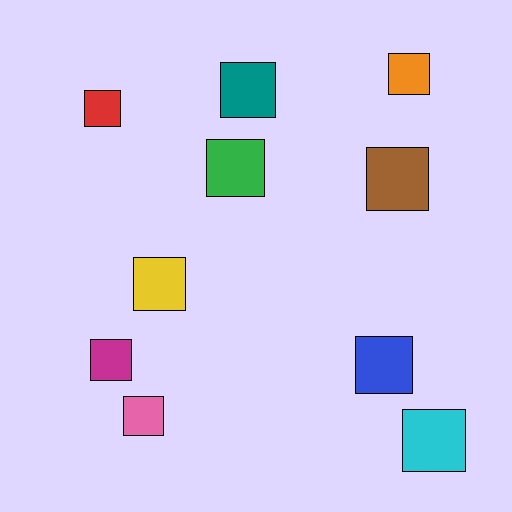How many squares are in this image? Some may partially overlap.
There are 10 squares.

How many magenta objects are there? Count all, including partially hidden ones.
There is 1 magenta object.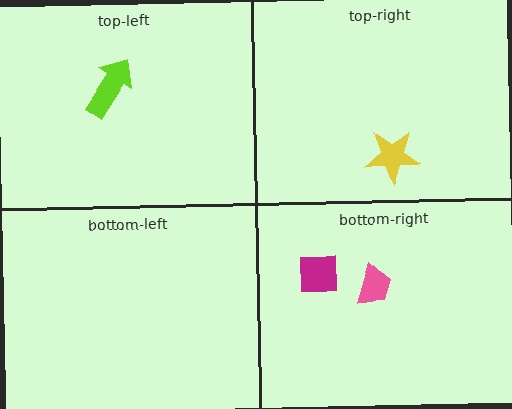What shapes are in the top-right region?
The yellow star.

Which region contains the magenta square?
The bottom-right region.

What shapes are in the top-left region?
The lime arrow.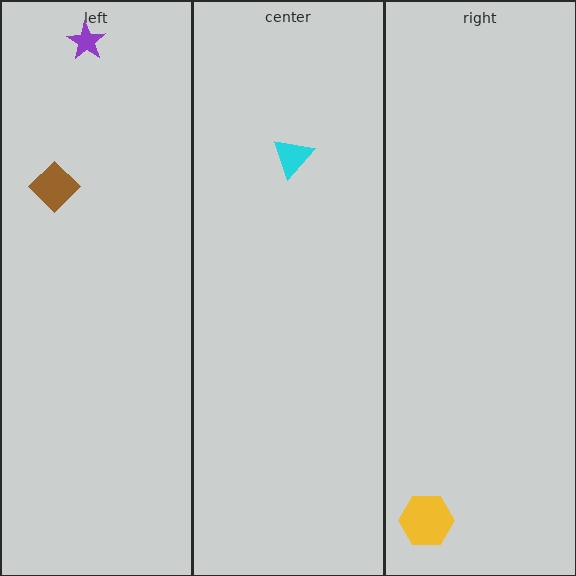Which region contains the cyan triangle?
The center region.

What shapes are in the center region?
The cyan triangle.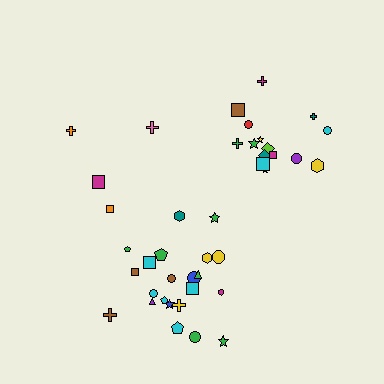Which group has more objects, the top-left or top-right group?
The top-right group.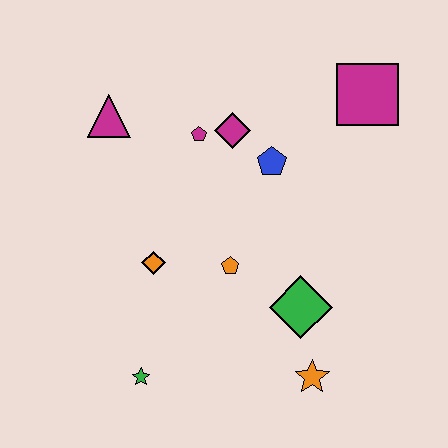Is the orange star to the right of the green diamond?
Yes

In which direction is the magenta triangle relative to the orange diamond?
The magenta triangle is above the orange diamond.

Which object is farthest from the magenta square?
The green star is farthest from the magenta square.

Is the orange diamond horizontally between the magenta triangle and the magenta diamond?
Yes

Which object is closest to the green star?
The orange diamond is closest to the green star.